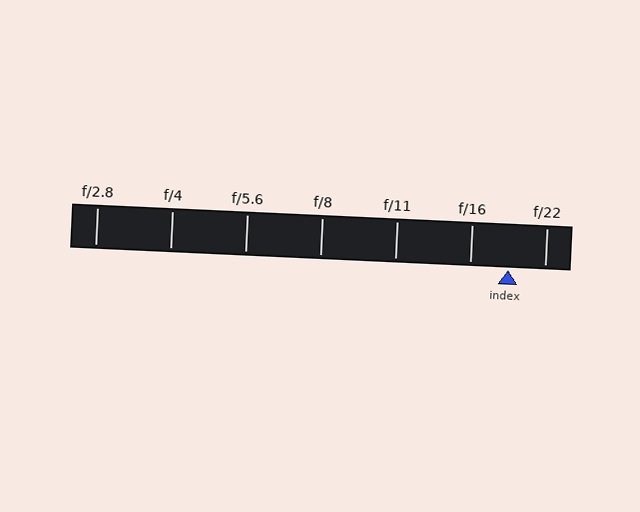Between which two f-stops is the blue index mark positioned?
The index mark is between f/16 and f/22.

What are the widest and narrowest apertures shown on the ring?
The widest aperture shown is f/2.8 and the narrowest is f/22.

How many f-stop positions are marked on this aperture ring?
There are 7 f-stop positions marked.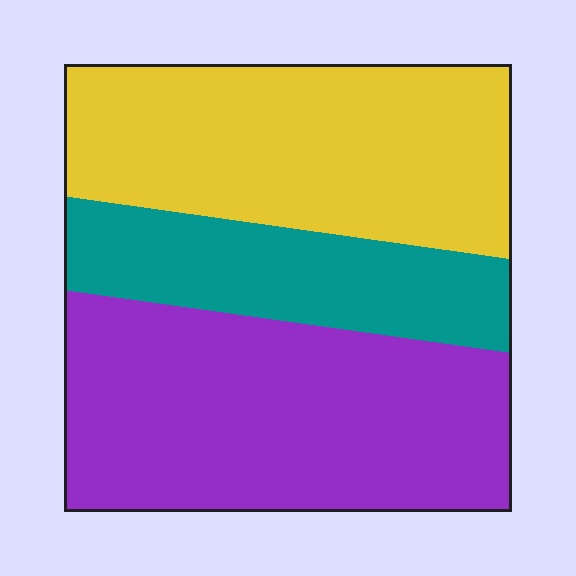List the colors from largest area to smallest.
From largest to smallest: purple, yellow, teal.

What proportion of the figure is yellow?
Yellow takes up about three eighths (3/8) of the figure.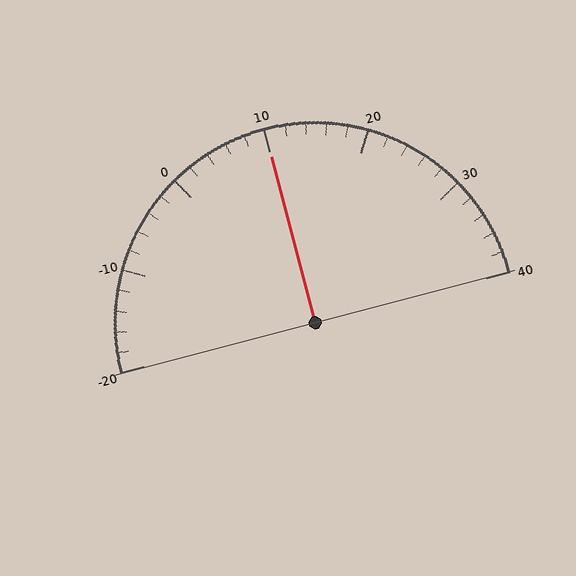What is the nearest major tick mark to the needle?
The nearest major tick mark is 10.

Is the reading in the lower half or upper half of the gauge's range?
The reading is in the upper half of the range (-20 to 40).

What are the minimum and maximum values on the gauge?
The gauge ranges from -20 to 40.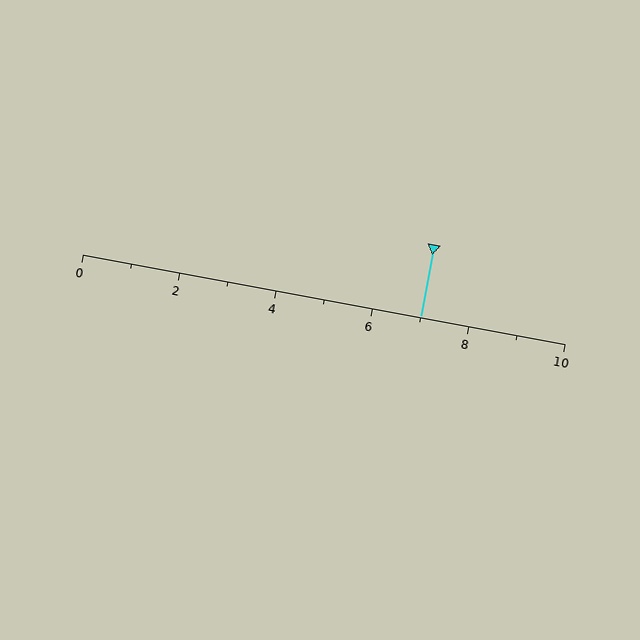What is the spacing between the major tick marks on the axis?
The major ticks are spaced 2 apart.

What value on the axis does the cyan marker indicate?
The marker indicates approximately 7.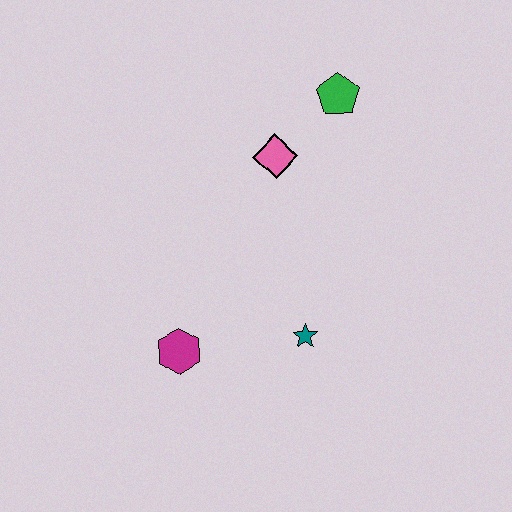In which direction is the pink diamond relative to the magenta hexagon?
The pink diamond is above the magenta hexagon.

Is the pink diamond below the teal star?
No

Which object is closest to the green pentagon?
The pink diamond is closest to the green pentagon.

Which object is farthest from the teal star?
The green pentagon is farthest from the teal star.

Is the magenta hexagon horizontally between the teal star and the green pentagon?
No